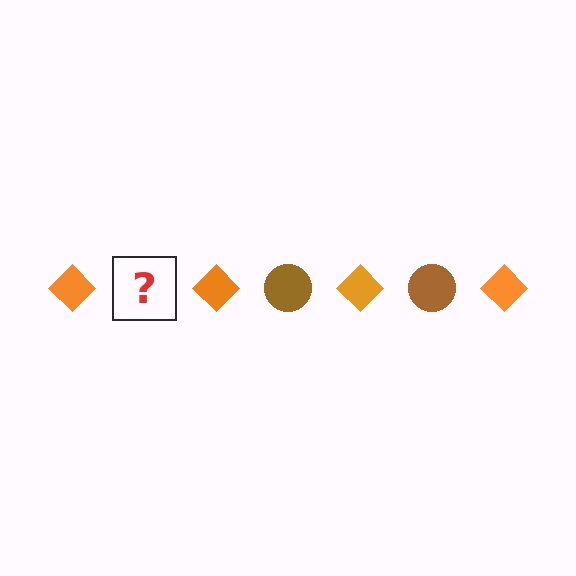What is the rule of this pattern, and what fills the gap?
The rule is that the pattern alternates between orange diamond and brown circle. The gap should be filled with a brown circle.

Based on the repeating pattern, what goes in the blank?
The blank should be a brown circle.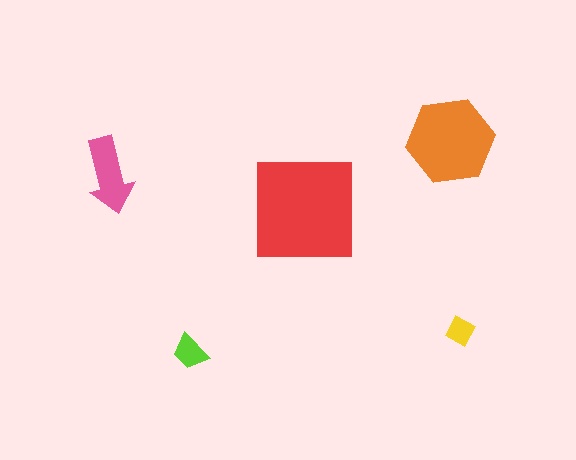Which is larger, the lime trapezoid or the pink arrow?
The pink arrow.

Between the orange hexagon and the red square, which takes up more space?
The red square.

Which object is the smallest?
The yellow diamond.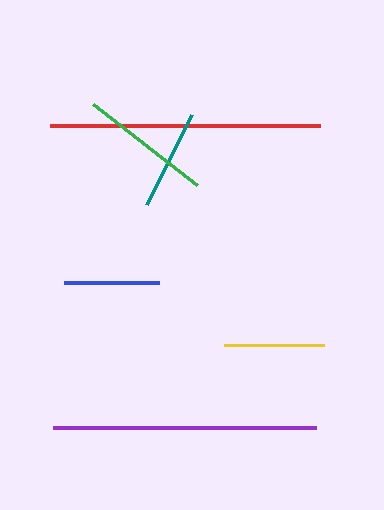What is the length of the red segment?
The red segment is approximately 270 pixels long.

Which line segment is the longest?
The red line is the longest at approximately 270 pixels.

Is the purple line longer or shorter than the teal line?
The purple line is longer than the teal line.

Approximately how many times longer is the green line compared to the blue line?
The green line is approximately 1.4 times the length of the blue line.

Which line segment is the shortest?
The blue line is the shortest at approximately 95 pixels.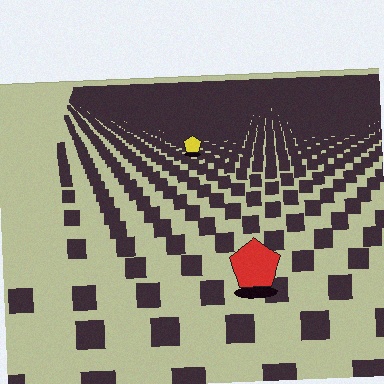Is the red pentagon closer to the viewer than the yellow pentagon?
Yes. The red pentagon is closer — you can tell from the texture gradient: the ground texture is coarser near it.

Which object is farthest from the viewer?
The yellow pentagon is farthest from the viewer. It appears smaller and the ground texture around it is denser.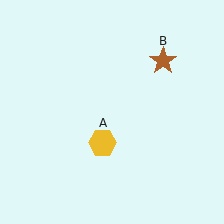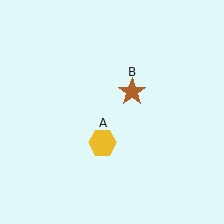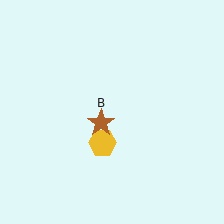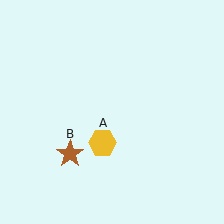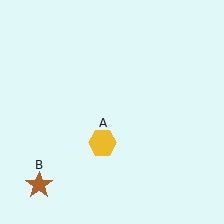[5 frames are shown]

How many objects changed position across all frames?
1 object changed position: brown star (object B).